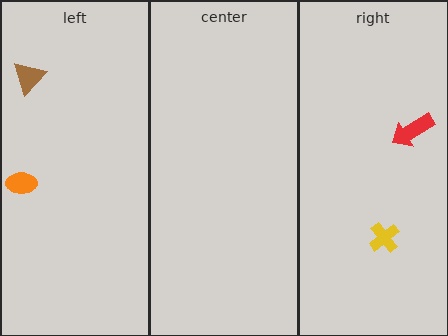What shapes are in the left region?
The brown triangle, the orange ellipse.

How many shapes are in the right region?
2.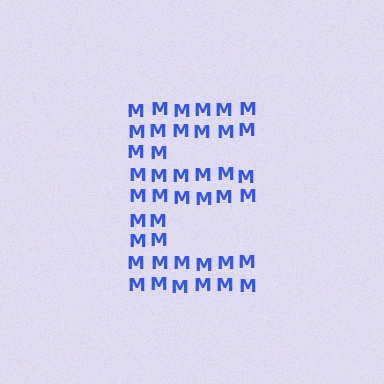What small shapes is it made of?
It is made of small letter M's.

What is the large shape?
The large shape is the letter E.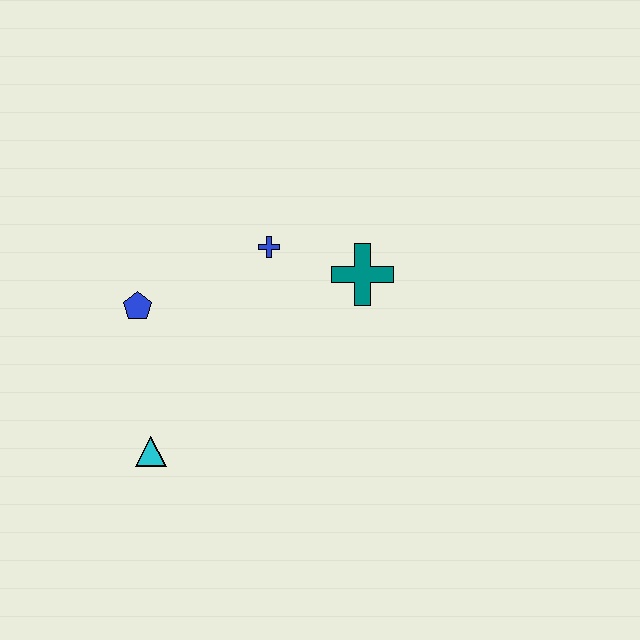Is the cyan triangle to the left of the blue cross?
Yes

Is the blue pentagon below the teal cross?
Yes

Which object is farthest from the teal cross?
The cyan triangle is farthest from the teal cross.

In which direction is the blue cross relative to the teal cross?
The blue cross is to the left of the teal cross.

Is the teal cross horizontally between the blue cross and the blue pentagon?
No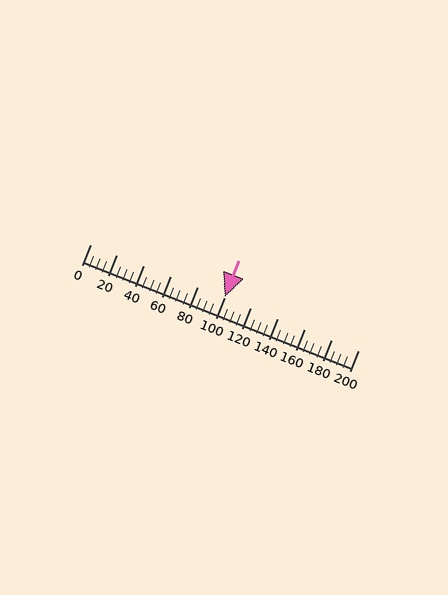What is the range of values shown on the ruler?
The ruler shows values from 0 to 200.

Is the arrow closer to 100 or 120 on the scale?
The arrow is closer to 100.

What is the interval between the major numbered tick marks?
The major tick marks are spaced 20 units apart.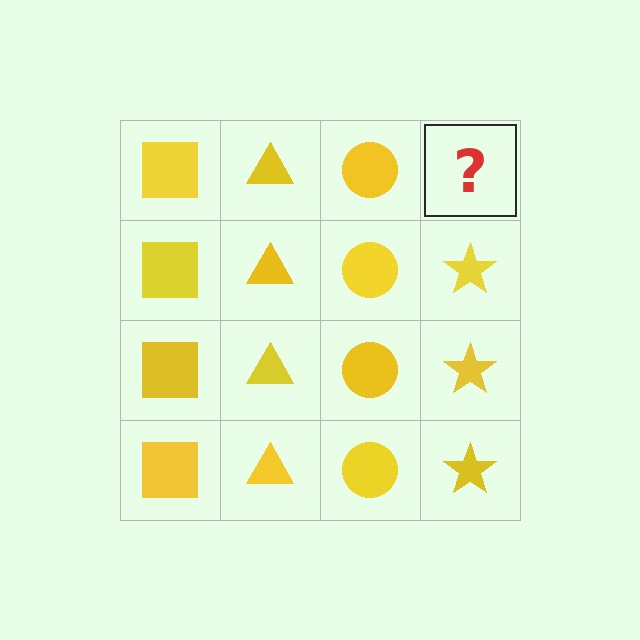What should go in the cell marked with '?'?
The missing cell should contain a yellow star.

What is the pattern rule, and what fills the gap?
The rule is that each column has a consistent shape. The gap should be filled with a yellow star.